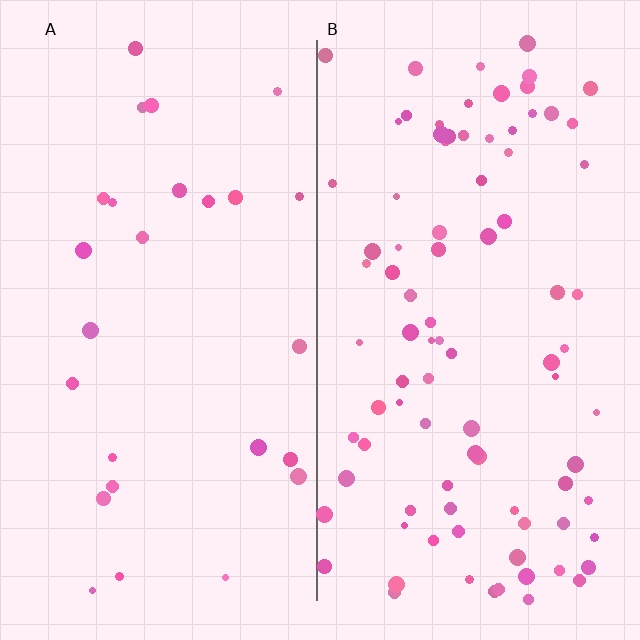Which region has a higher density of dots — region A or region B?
B (the right).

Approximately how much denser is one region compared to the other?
Approximately 3.4× — region B over region A.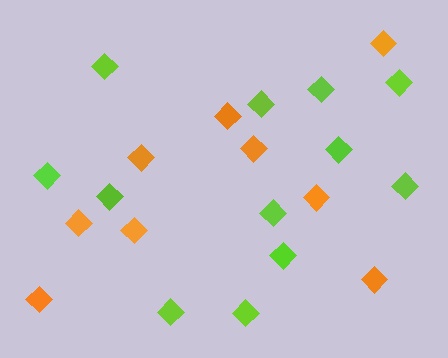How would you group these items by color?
There are 2 groups: one group of lime diamonds (12) and one group of orange diamonds (9).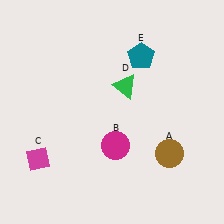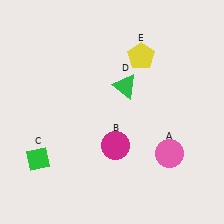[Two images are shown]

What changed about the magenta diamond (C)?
In Image 1, C is magenta. In Image 2, it changed to green.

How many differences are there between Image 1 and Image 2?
There are 3 differences between the two images.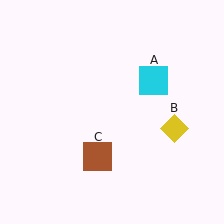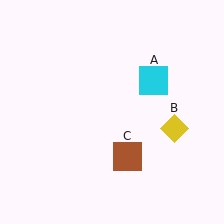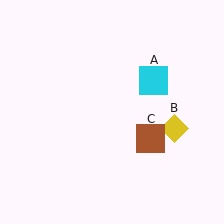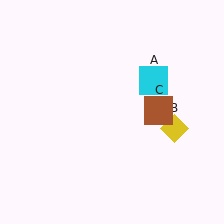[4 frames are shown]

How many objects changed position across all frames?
1 object changed position: brown square (object C).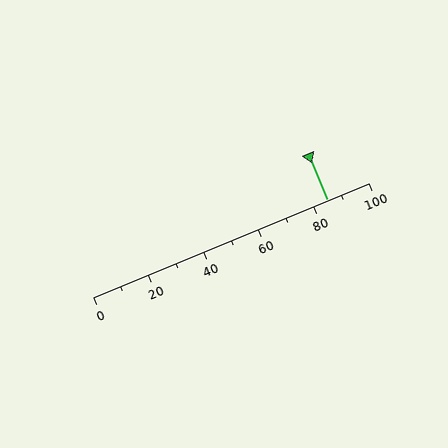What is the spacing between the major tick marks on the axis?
The major ticks are spaced 20 apart.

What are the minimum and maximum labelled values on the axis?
The axis runs from 0 to 100.